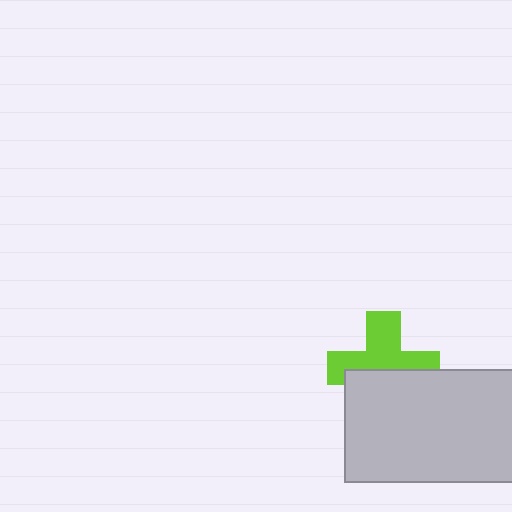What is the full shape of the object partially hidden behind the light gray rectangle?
The partially hidden object is a lime cross.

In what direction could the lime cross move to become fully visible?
The lime cross could move up. That would shift it out from behind the light gray rectangle entirely.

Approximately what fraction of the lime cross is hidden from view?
Roughly 44% of the lime cross is hidden behind the light gray rectangle.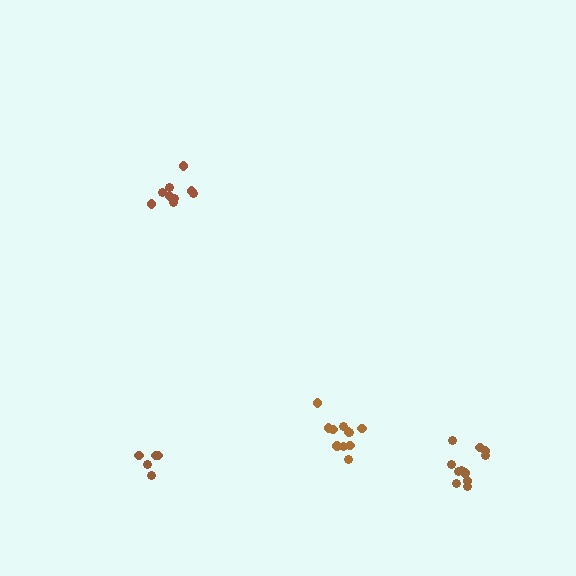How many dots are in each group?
Group 1: 9 dots, Group 2: 11 dots, Group 3: 5 dots, Group 4: 11 dots (36 total).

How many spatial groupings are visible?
There are 4 spatial groupings.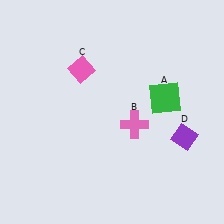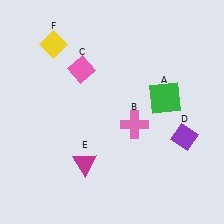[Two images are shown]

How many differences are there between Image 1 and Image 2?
There are 2 differences between the two images.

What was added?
A magenta triangle (E), a yellow diamond (F) were added in Image 2.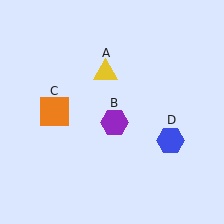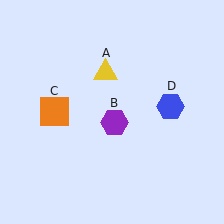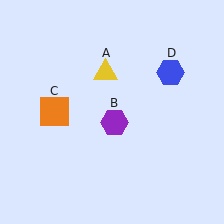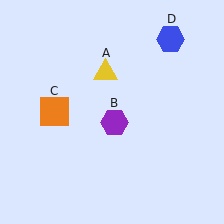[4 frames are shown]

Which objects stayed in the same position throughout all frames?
Yellow triangle (object A) and purple hexagon (object B) and orange square (object C) remained stationary.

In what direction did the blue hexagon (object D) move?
The blue hexagon (object D) moved up.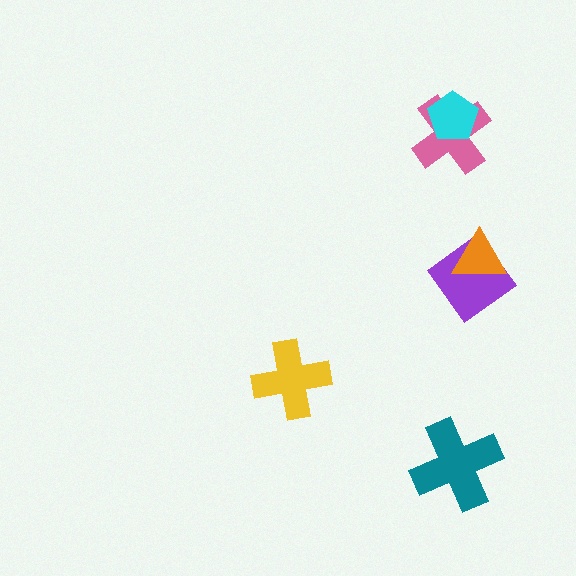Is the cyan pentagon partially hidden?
No, no other shape covers it.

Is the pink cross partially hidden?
Yes, it is partially covered by another shape.